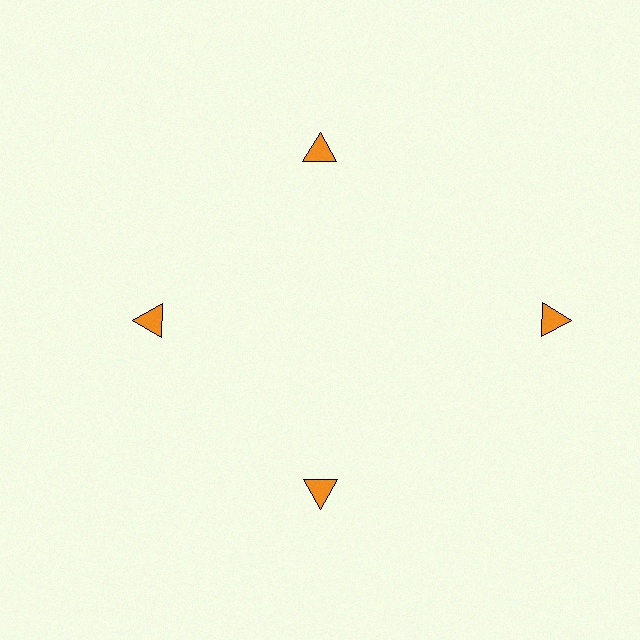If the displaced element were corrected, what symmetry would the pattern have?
It would have 4-fold rotational symmetry — the pattern would map onto itself every 90 degrees.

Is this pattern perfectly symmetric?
No. The 4 orange triangles are arranged in a ring, but one element near the 3 o'clock position is pushed outward from the center, breaking the 4-fold rotational symmetry.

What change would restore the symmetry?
The symmetry would be restored by moving it inward, back onto the ring so that all 4 triangles sit at equal angles and equal distance from the center.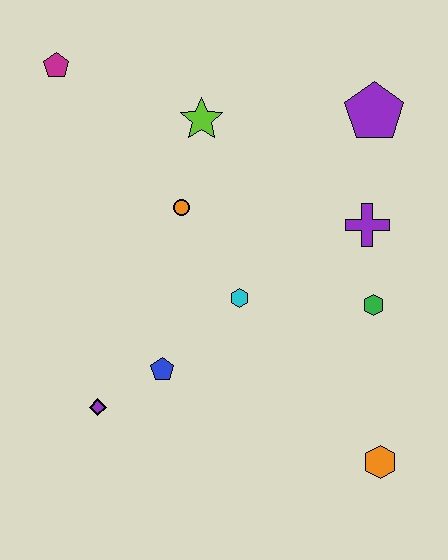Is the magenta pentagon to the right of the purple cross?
No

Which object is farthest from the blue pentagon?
The purple pentagon is farthest from the blue pentagon.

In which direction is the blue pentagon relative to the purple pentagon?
The blue pentagon is below the purple pentagon.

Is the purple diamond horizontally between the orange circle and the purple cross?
No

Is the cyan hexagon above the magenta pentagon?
No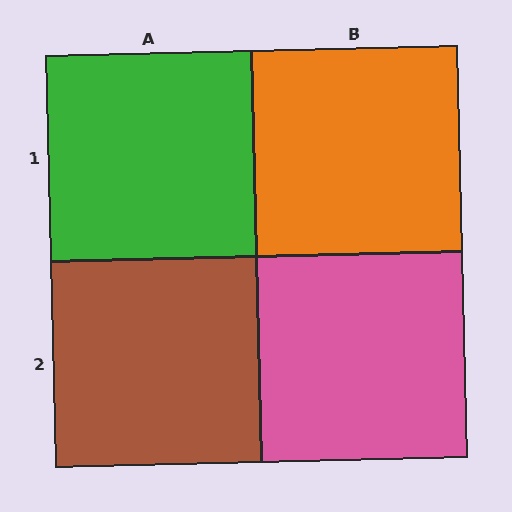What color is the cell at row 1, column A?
Green.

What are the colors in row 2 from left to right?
Brown, pink.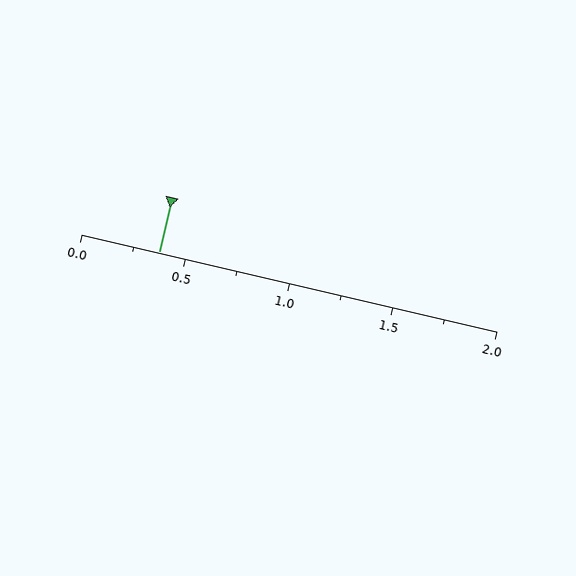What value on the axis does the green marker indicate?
The marker indicates approximately 0.38.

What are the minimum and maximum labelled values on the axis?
The axis runs from 0.0 to 2.0.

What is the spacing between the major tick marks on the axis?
The major ticks are spaced 0.5 apart.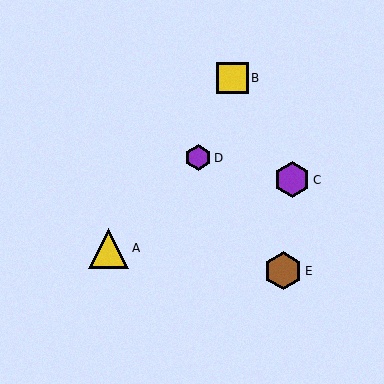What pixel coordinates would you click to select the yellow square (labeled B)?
Click at (232, 78) to select the yellow square B.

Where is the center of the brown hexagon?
The center of the brown hexagon is at (283, 271).